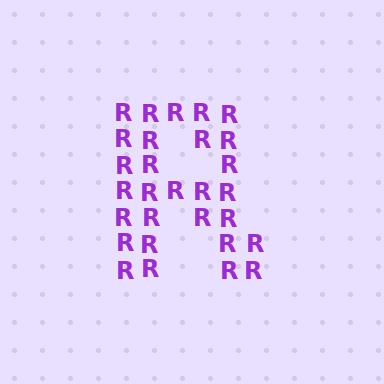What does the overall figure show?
The overall figure shows the letter R.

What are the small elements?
The small elements are letter R's.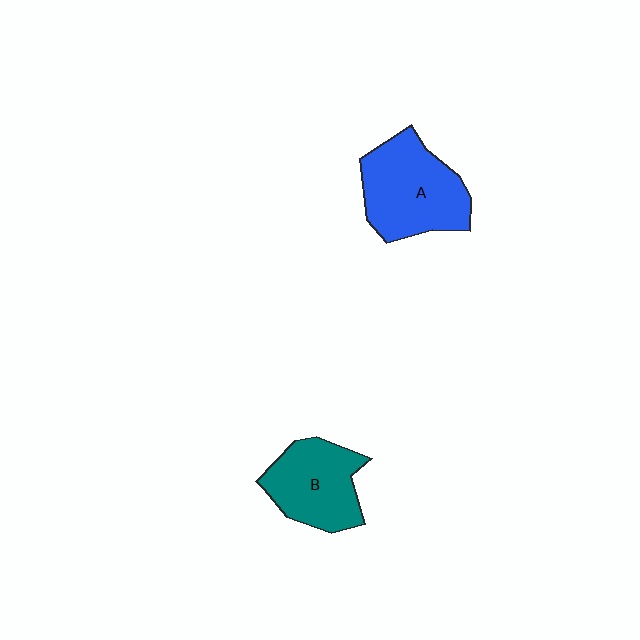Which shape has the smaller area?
Shape B (teal).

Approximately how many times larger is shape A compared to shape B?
Approximately 1.2 times.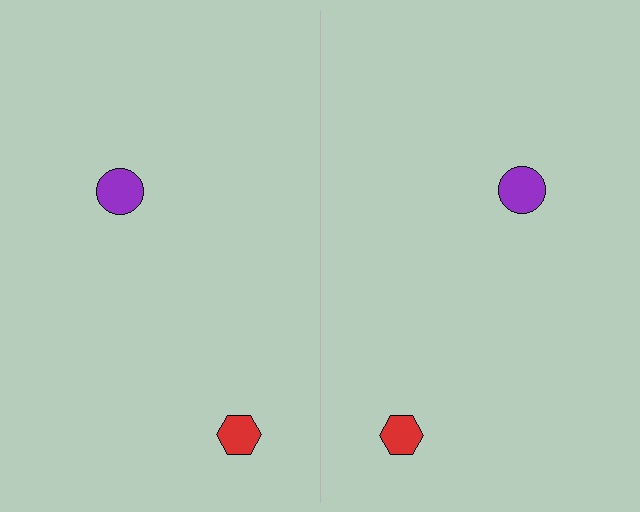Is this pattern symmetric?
Yes, this pattern has bilateral (reflection) symmetry.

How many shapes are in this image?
There are 4 shapes in this image.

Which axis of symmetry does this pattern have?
The pattern has a vertical axis of symmetry running through the center of the image.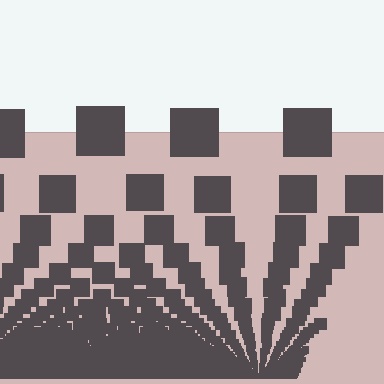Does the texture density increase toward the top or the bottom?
Density increases toward the bottom.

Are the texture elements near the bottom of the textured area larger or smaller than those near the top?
Smaller. The gradient is inverted — elements near the bottom are smaller and denser.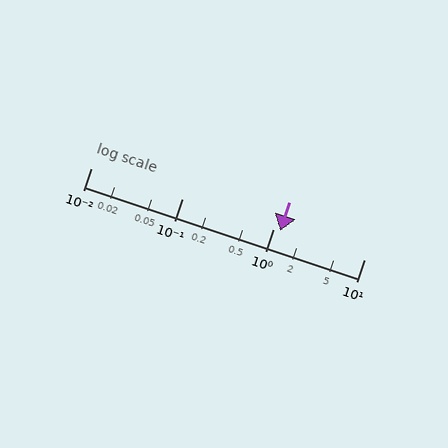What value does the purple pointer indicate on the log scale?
The pointer indicates approximately 1.2.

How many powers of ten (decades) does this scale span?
The scale spans 3 decades, from 0.01 to 10.